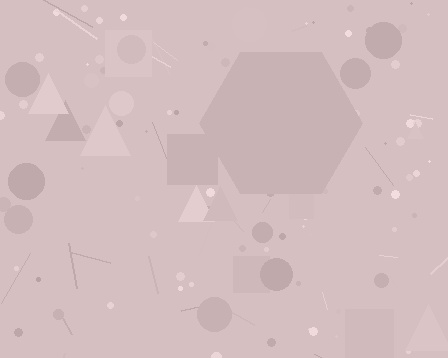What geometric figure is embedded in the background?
A hexagon is embedded in the background.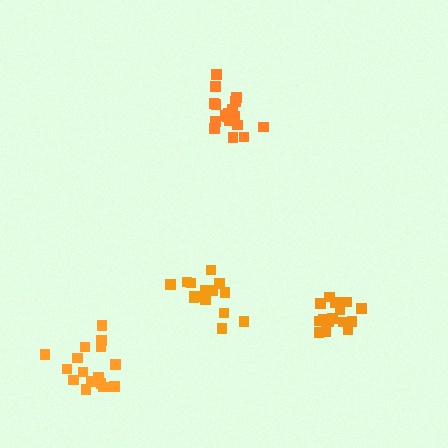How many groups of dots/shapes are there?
There are 4 groups.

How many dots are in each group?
Group 1: 15 dots, Group 2: 15 dots, Group 3: 17 dots, Group 4: 18 dots (65 total).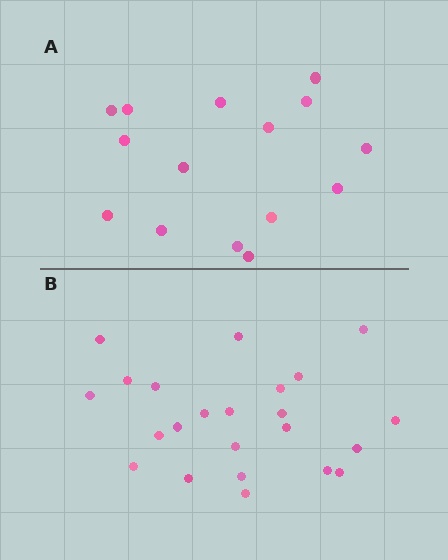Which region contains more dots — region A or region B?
Region B (the bottom region) has more dots.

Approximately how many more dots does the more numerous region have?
Region B has roughly 8 or so more dots than region A.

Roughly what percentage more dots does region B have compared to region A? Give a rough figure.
About 55% more.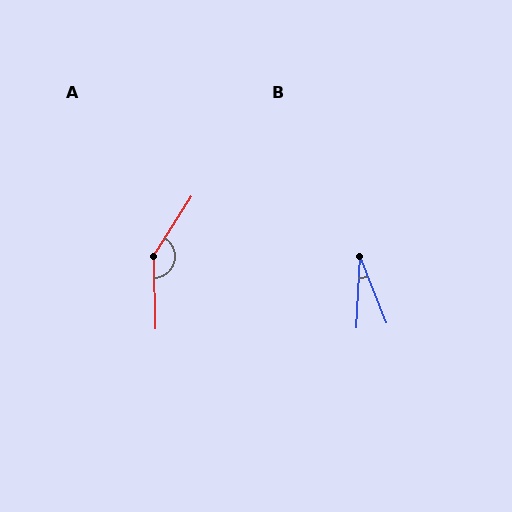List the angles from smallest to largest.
B (24°), A (146°).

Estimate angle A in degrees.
Approximately 146 degrees.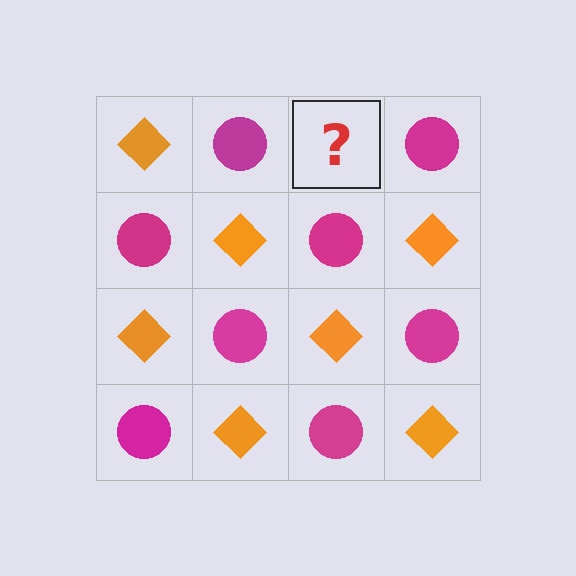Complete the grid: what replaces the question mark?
The question mark should be replaced with an orange diamond.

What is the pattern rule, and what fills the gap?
The rule is that it alternates orange diamond and magenta circle in a checkerboard pattern. The gap should be filled with an orange diamond.